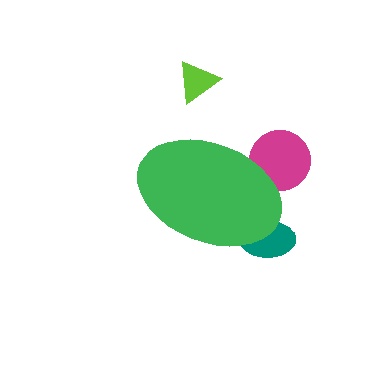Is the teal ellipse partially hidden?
Yes, the teal ellipse is partially hidden behind the green ellipse.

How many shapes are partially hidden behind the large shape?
2 shapes are partially hidden.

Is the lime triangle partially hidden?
No, the lime triangle is fully visible.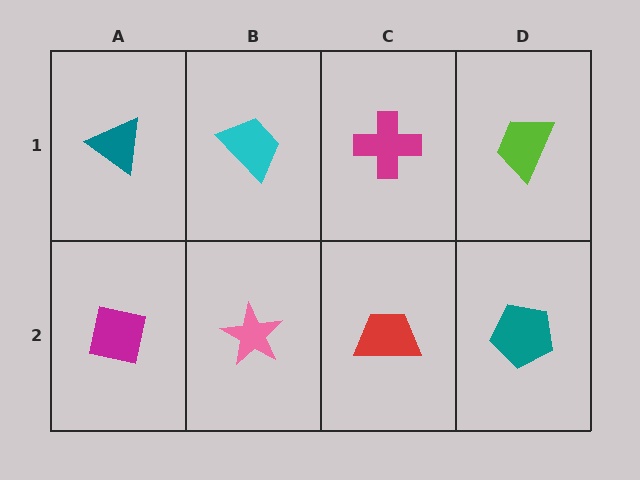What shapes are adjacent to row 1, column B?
A pink star (row 2, column B), a teal triangle (row 1, column A), a magenta cross (row 1, column C).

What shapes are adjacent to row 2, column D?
A lime trapezoid (row 1, column D), a red trapezoid (row 2, column C).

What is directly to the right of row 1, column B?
A magenta cross.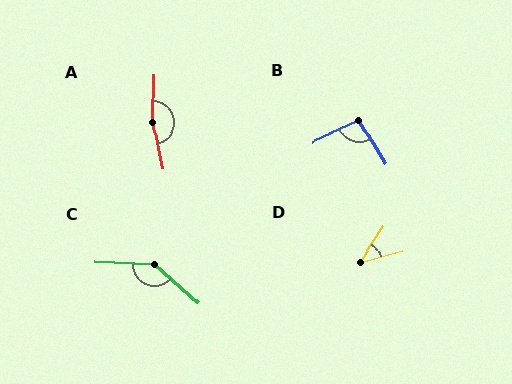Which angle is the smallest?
D, at approximately 41 degrees.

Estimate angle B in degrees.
Approximately 96 degrees.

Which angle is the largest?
A, at approximately 166 degrees.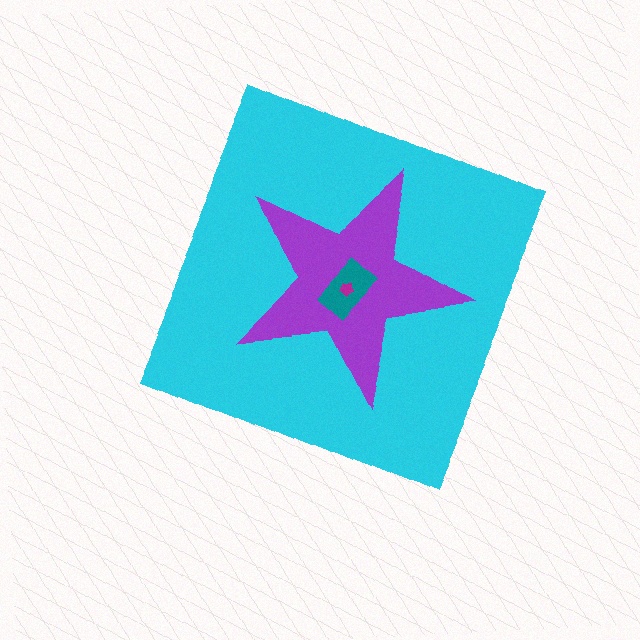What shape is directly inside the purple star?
The teal rectangle.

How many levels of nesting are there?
4.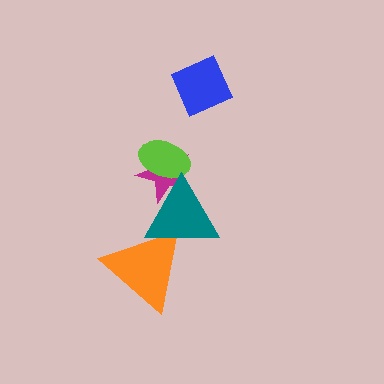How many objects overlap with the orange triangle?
1 object overlaps with the orange triangle.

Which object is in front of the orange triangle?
The teal triangle is in front of the orange triangle.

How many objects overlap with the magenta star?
2 objects overlap with the magenta star.